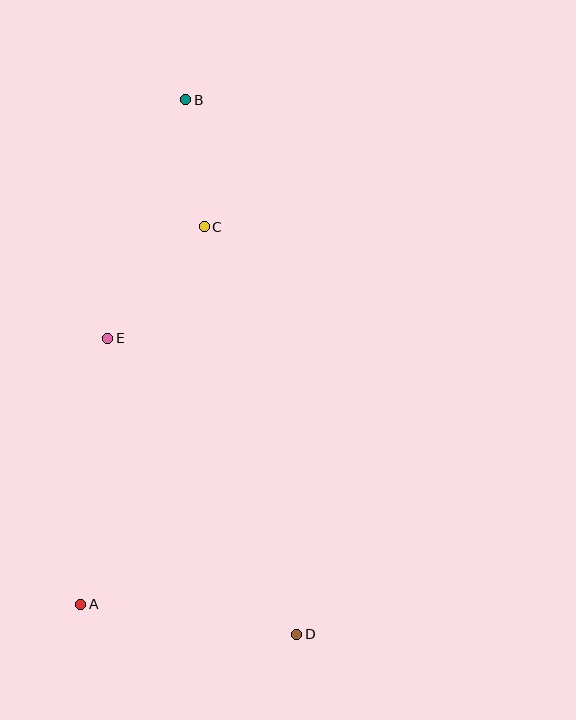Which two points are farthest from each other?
Points B and D are farthest from each other.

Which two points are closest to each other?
Points B and C are closest to each other.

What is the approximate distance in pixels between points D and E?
The distance between D and E is approximately 351 pixels.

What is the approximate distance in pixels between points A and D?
The distance between A and D is approximately 218 pixels.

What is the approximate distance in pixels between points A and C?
The distance between A and C is approximately 397 pixels.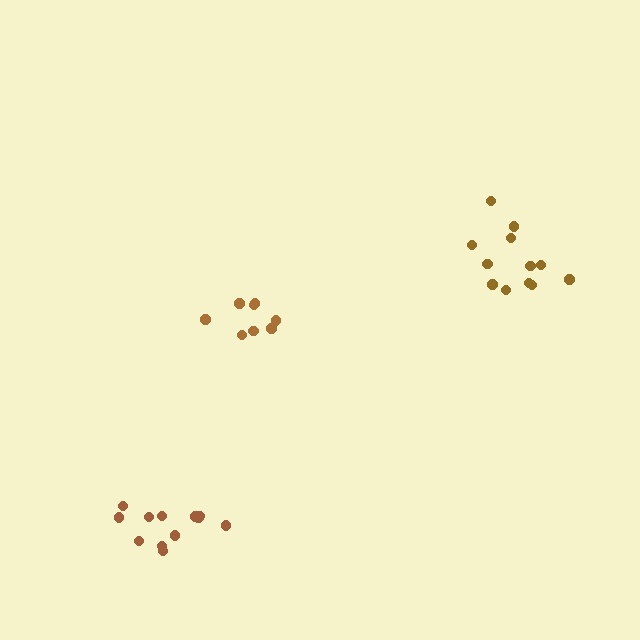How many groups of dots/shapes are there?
There are 3 groups.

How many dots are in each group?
Group 1: 8 dots, Group 2: 12 dots, Group 3: 12 dots (32 total).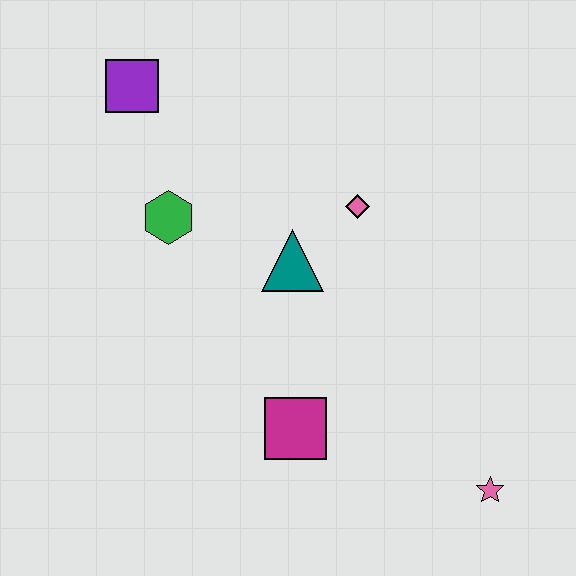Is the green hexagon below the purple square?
Yes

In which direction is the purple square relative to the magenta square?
The purple square is above the magenta square.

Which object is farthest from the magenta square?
The purple square is farthest from the magenta square.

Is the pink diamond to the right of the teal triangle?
Yes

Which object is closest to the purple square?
The green hexagon is closest to the purple square.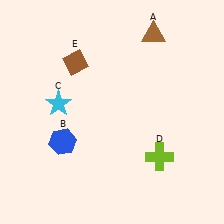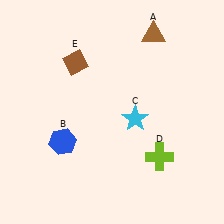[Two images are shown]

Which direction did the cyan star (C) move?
The cyan star (C) moved right.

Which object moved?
The cyan star (C) moved right.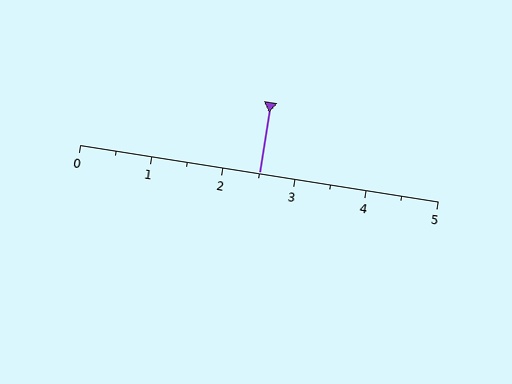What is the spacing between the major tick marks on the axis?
The major ticks are spaced 1 apart.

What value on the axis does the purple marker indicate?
The marker indicates approximately 2.5.